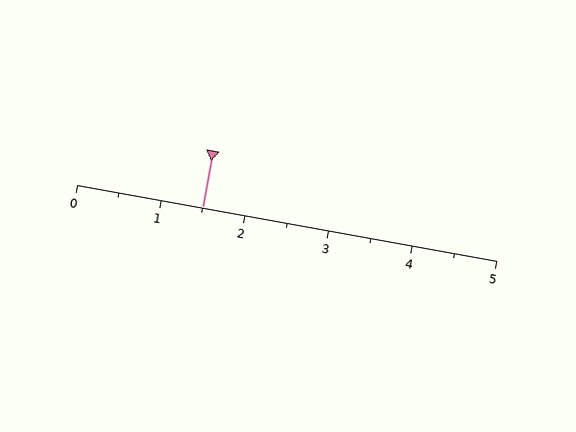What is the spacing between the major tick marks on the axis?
The major ticks are spaced 1 apart.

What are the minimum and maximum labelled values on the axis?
The axis runs from 0 to 5.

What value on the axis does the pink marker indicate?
The marker indicates approximately 1.5.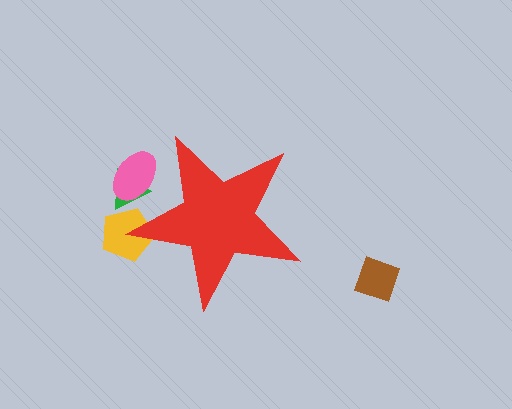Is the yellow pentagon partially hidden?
Yes, the yellow pentagon is partially hidden behind the red star.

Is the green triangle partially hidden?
Yes, the green triangle is partially hidden behind the red star.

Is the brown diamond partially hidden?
No, the brown diamond is fully visible.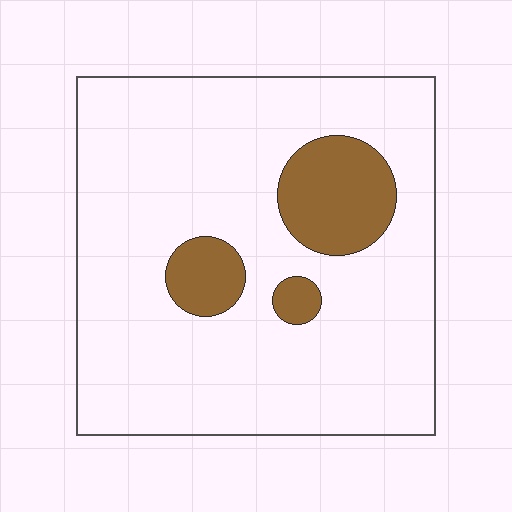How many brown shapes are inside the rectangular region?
3.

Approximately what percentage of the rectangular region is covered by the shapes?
Approximately 15%.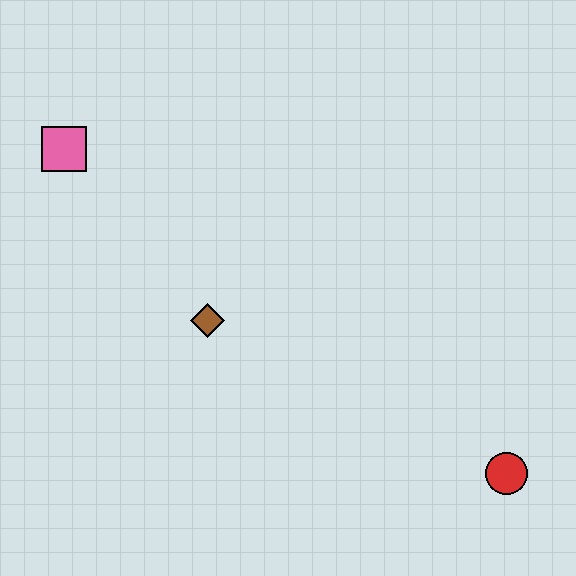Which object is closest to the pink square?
The brown diamond is closest to the pink square.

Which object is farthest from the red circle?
The pink square is farthest from the red circle.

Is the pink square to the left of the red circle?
Yes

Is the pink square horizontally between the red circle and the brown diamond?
No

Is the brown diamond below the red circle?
No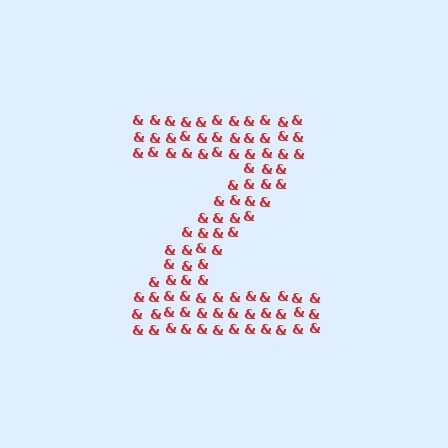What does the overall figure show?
The overall figure shows the letter Z.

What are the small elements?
The small elements are ampersands.